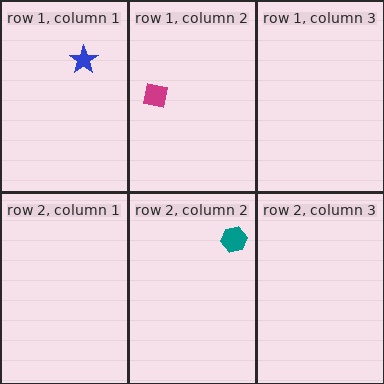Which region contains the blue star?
The row 1, column 1 region.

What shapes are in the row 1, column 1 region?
The blue star.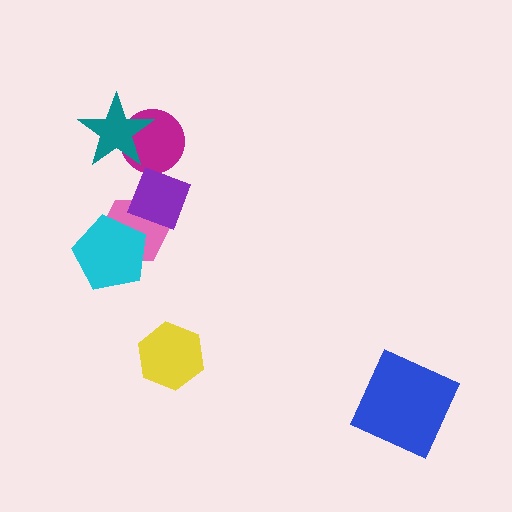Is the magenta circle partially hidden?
Yes, it is partially covered by another shape.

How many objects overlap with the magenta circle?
2 objects overlap with the magenta circle.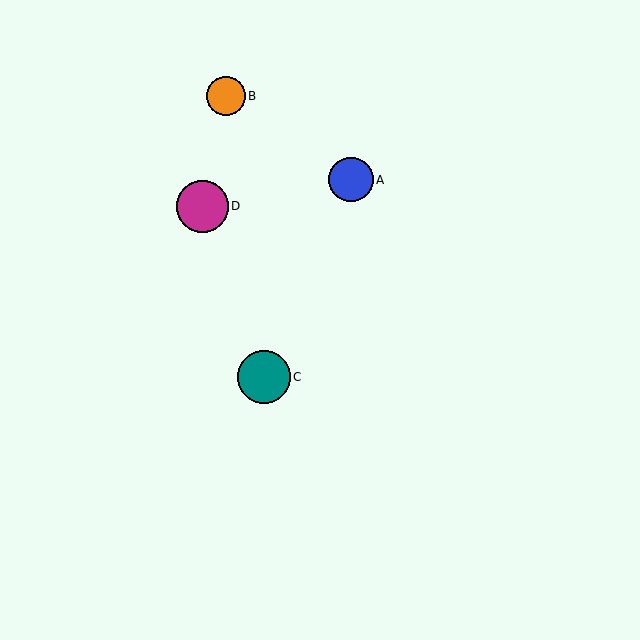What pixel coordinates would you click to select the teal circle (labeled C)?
Click at (264, 377) to select the teal circle C.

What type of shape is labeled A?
Shape A is a blue circle.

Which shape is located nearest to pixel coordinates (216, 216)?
The magenta circle (labeled D) at (202, 206) is nearest to that location.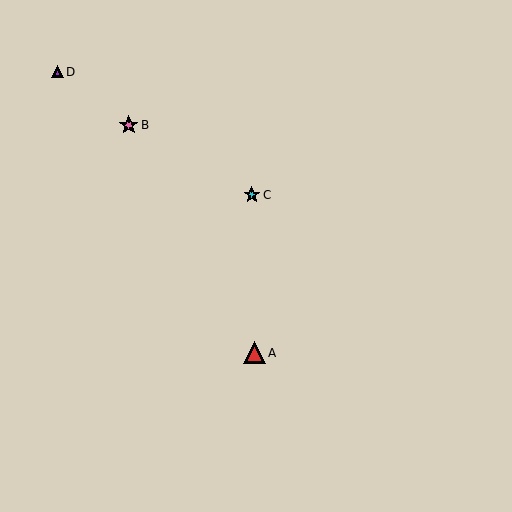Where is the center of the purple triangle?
The center of the purple triangle is at (57, 72).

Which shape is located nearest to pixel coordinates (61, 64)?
The purple triangle (labeled D) at (57, 72) is nearest to that location.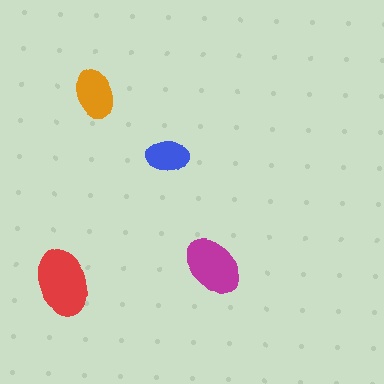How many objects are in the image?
There are 4 objects in the image.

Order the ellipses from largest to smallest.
the red one, the magenta one, the orange one, the blue one.